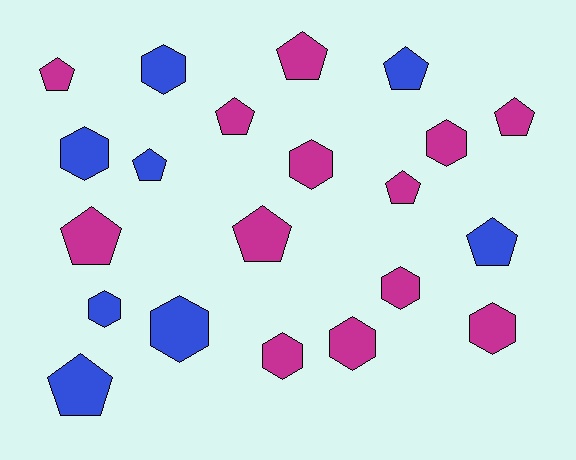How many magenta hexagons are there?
There are 6 magenta hexagons.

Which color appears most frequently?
Magenta, with 13 objects.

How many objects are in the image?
There are 21 objects.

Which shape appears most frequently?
Pentagon, with 11 objects.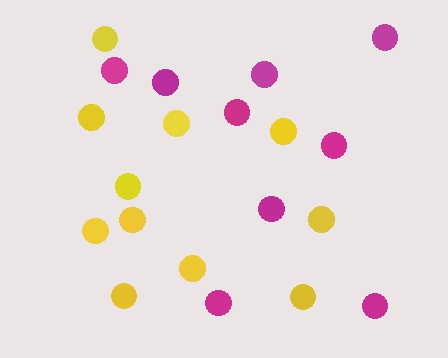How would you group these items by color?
There are 2 groups: one group of yellow circles (11) and one group of magenta circles (9).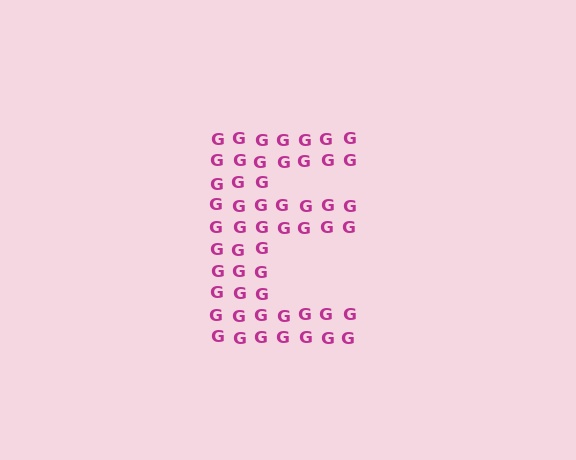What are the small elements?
The small elements are letter G's.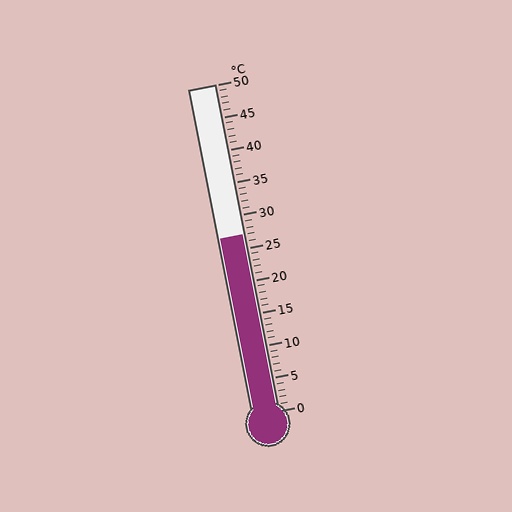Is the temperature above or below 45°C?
The temperature is below 45°C.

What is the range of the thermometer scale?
The thermometer scale ranges from 0°C to 50°C.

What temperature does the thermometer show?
The thermometer shows approximately 27°C.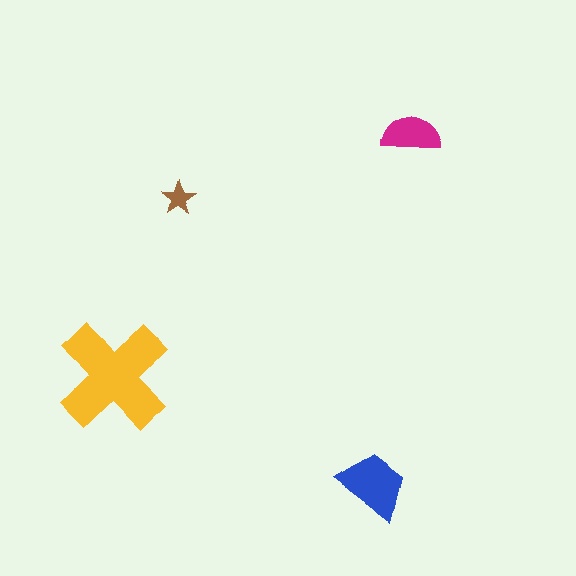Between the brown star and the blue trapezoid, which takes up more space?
The blue trapezoid.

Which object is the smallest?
The brown star.